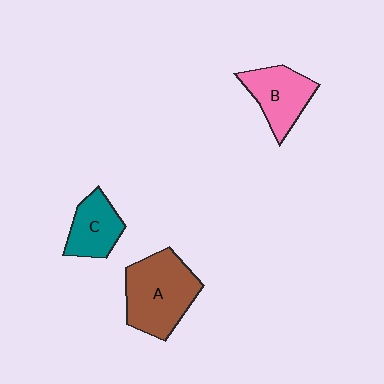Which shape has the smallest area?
Shape C (teal).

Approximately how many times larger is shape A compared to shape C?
Approximately 1.7 times.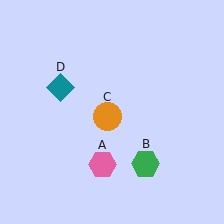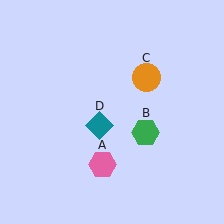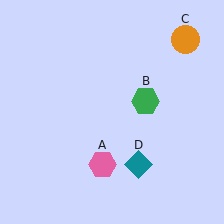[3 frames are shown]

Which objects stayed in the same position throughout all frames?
Pink hexagon (object A) remained stationary.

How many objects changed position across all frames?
3 objects changed position: green hexagon (object B), orange circle (object C), teal diamond (object D).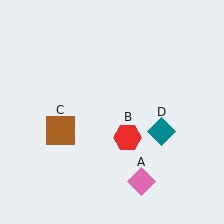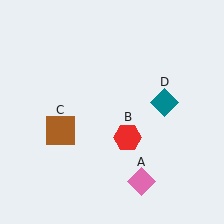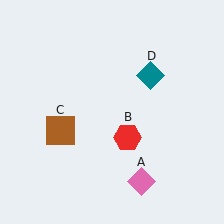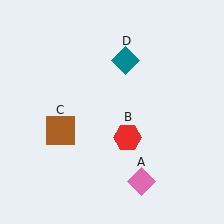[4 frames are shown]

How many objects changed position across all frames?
1 object changed position: teal diamond (object D).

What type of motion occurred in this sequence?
The teal diamond (object D) rotated counterclockwise around the center of the scene.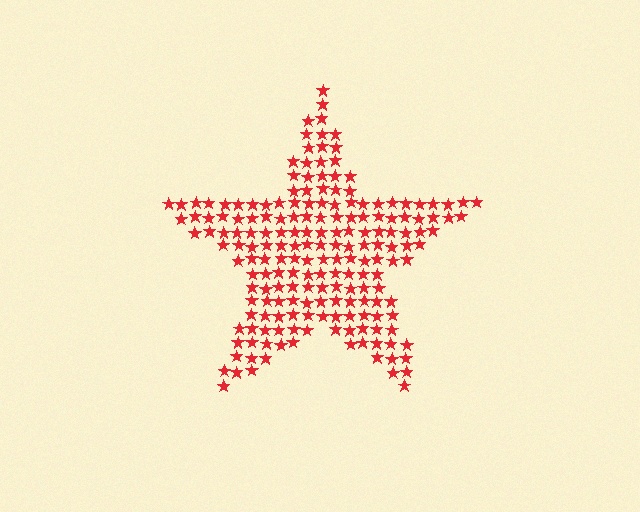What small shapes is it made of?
It is made of small stars.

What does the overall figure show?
The overall figure shows a star.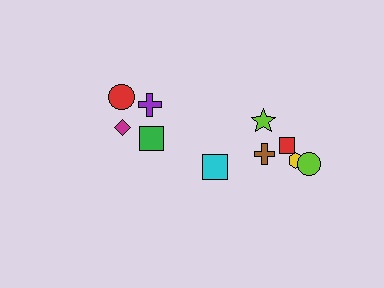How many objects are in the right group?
There are 6 objects.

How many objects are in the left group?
There are 4 objects.